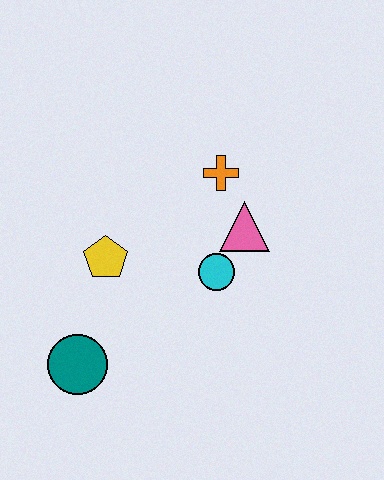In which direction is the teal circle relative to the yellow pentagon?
The teal circle is below the yellow pentagon.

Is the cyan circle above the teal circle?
Yes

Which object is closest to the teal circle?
The yellow pentagon is closest to the teal circle.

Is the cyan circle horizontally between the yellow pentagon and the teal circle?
No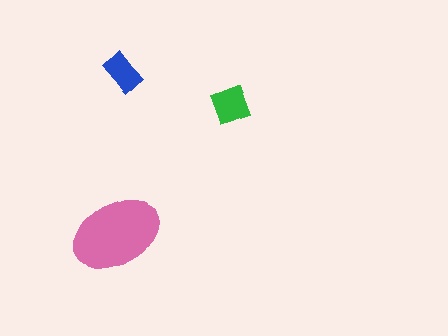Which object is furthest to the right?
The green square is rightmost.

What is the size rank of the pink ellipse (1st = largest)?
1st.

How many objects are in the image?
There are 3 objects in the image.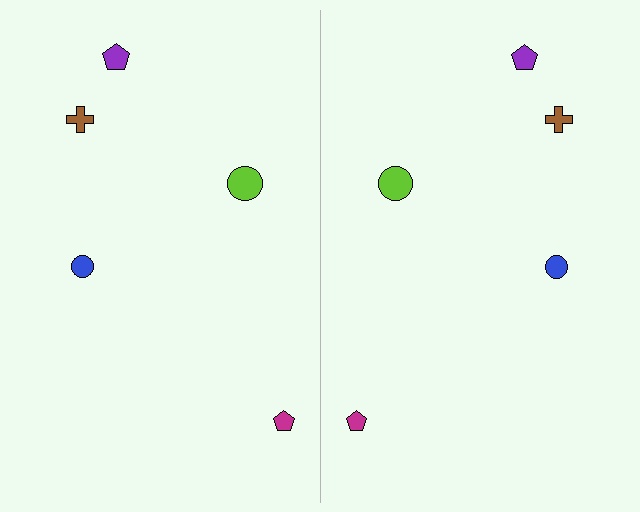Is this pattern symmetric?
Yes, this pattern has bilateral (reflection) symmetry.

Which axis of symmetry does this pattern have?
The pattern has a vertical axis of symmetry running through the center of the image.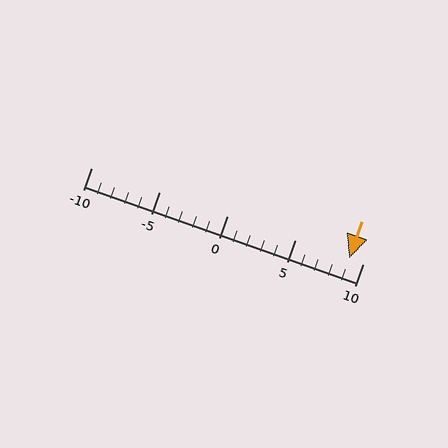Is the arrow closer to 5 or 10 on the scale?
The arrow is closer to 10.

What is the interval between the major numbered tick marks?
The major tick marks are spaced 5 units apart.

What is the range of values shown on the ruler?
The ruler shows values from -10 to 10.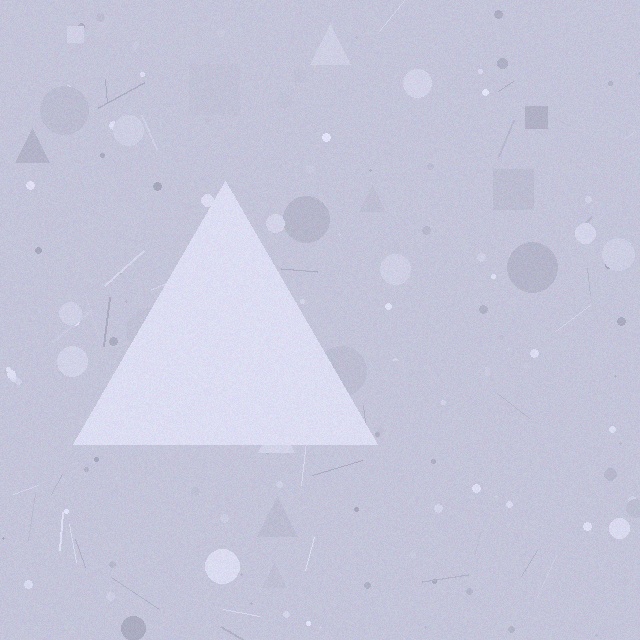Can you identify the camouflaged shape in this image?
The camouflaged shape is a triangle.